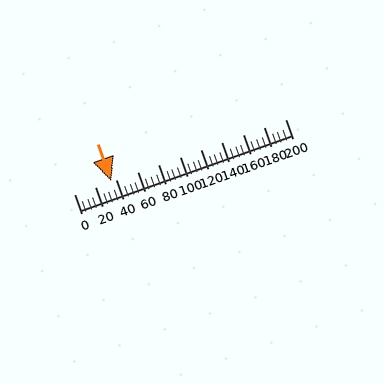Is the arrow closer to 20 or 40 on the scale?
The arrow is closer to 40.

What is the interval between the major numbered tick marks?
The major tick marks are spaced 20 units apart.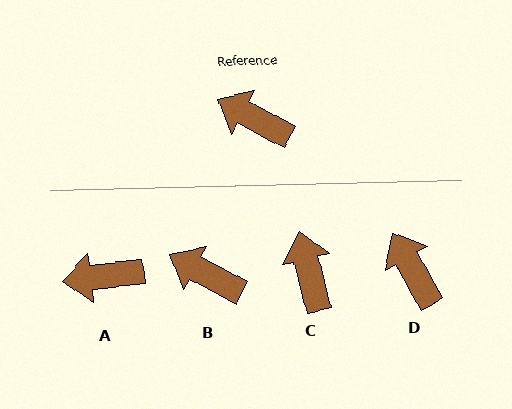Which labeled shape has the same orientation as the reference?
B.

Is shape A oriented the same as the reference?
No, it is off by about 35 degrees.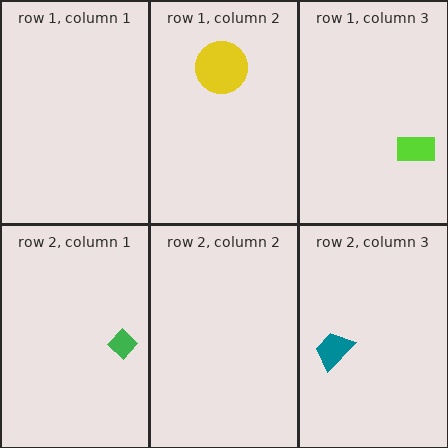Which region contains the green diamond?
The row 2, column 1 region.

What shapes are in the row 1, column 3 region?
The lime rectangle.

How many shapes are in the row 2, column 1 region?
1.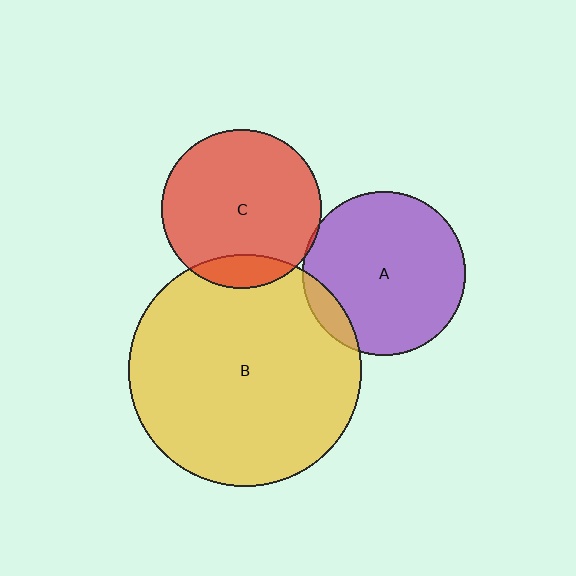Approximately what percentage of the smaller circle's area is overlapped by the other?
Approximately 15%.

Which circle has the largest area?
Circle B (yellow).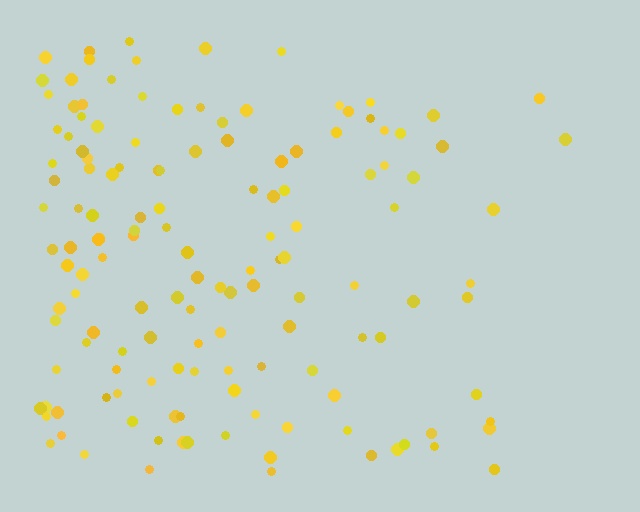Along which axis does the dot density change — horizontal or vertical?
Horizontal.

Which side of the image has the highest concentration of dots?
The left.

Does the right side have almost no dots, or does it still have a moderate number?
Still a moderate number, just noticeably fewer than the left.